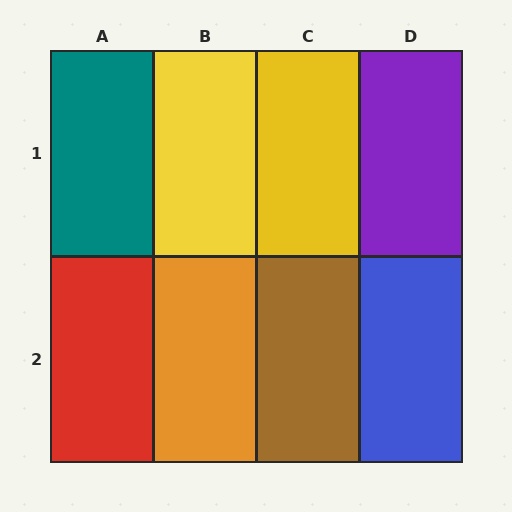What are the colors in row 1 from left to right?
Teal, yellow, yellow, purple.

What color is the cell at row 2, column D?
Blue.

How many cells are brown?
1 cell is brown.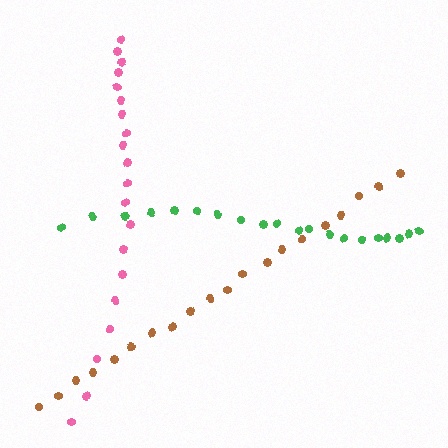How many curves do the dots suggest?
There are 3 distinct paths.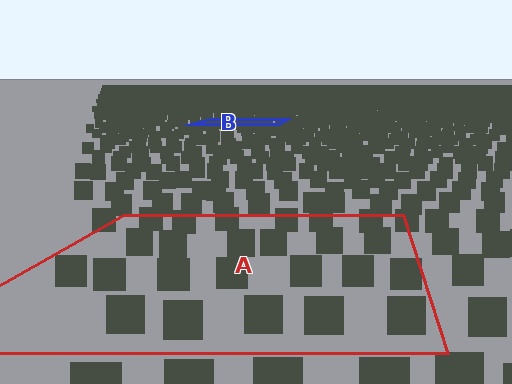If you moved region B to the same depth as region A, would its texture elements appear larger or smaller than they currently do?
They would appear larger. At a closer depth, the same texture elements are projected at a bigger on-screen size.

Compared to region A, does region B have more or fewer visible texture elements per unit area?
Region B has more texture elements per unit area — they are packed more densely because it is farther away.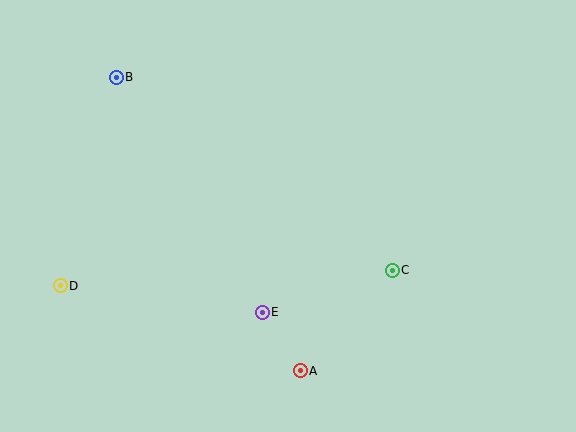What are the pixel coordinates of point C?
Point C is at (392, 270).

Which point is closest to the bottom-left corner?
Point D is closest to the bottom-left corner.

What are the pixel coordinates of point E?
Point E is at (262, 312).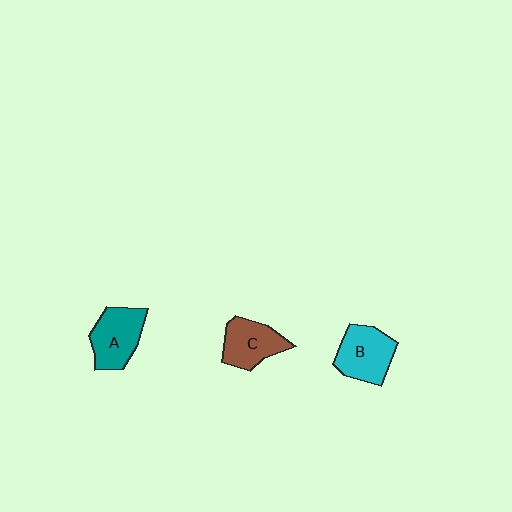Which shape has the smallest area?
Shape C (brown).